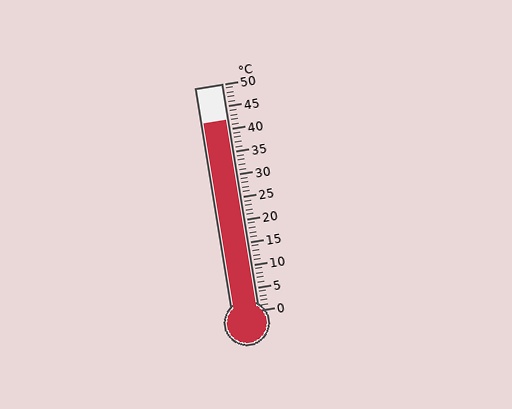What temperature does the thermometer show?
The thermometer shows approximately 42°C.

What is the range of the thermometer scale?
The thermometer scale ranges from 0°C to 50°C.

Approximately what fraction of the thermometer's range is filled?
The thermometer is filled to approximately 85% of its range.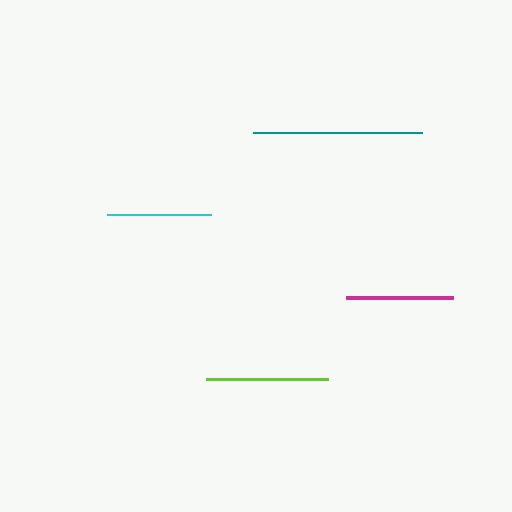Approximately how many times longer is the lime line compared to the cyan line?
The lime line is approximately 1.2 times the length of the cyan line.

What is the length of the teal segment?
The teal segment is approximately 169 pixels long.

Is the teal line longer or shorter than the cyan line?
The teal line is longer than the cyan line.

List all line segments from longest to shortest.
From longest to shortest: teal, lime, magenta, cyan.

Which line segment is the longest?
The teal line is the longest at approximately 169 pixels.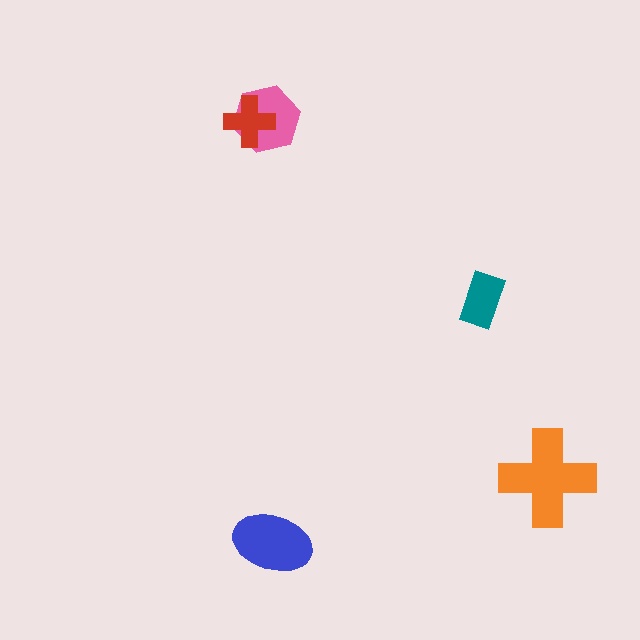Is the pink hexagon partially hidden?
Yes, it is partially covered by another shape.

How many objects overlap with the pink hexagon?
1 object overlaps with the pink hexagon.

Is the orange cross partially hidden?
No, no other shape covers it.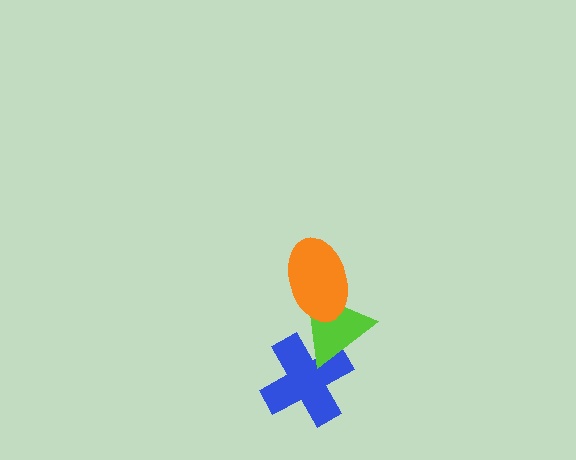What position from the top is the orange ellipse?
The orange ellipse is 1st from the top.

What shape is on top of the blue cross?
The lime triangle is on top of the blue cross.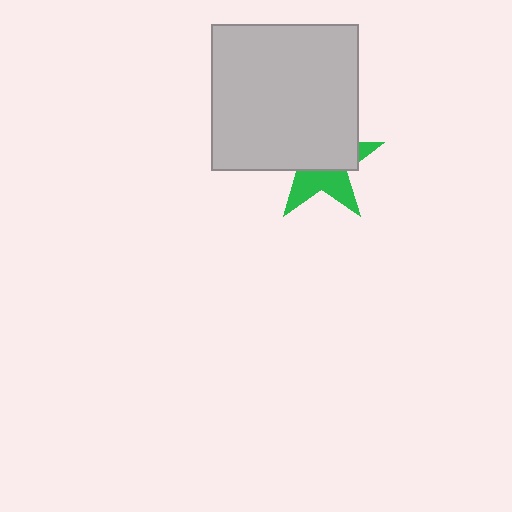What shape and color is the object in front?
The object in front is a light gray square.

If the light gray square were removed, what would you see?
You would see the complete green star.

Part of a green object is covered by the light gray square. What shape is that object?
It is a star.